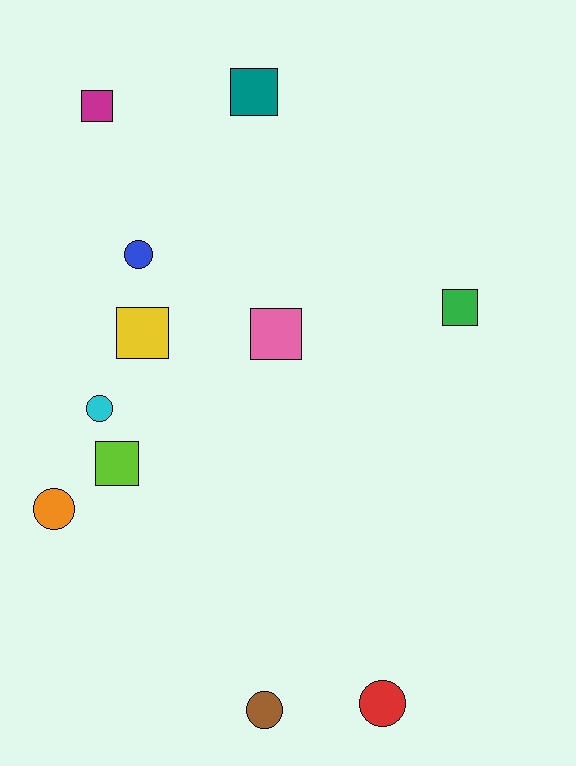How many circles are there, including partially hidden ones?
There are 5 circles.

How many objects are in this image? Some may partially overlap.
There are 11 objects.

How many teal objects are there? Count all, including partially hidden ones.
There is 1 teal object.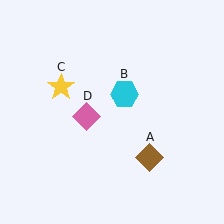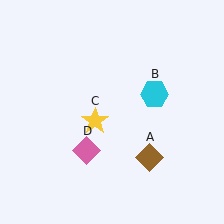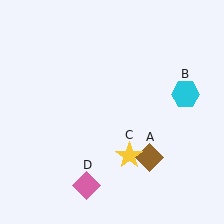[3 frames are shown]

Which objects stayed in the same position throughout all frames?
Brown diamond (object A) remained stationary.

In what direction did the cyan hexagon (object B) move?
The cyan hexagon (object B) moved right.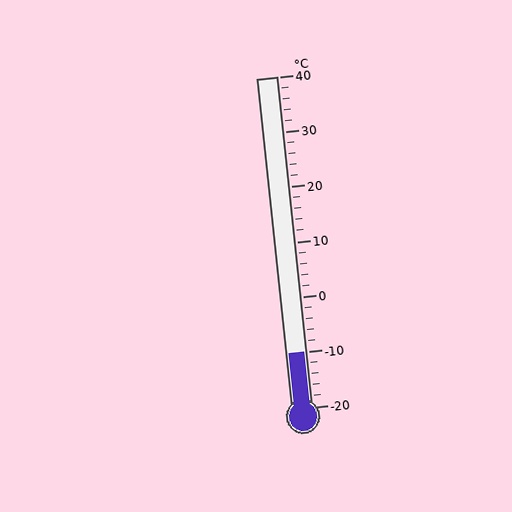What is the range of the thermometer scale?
The thermometer scale ranges from -20°C to 40°C.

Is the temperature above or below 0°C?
The temperature is below 0°C.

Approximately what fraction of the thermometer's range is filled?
The thermometer is filled to approximately 15% of its range.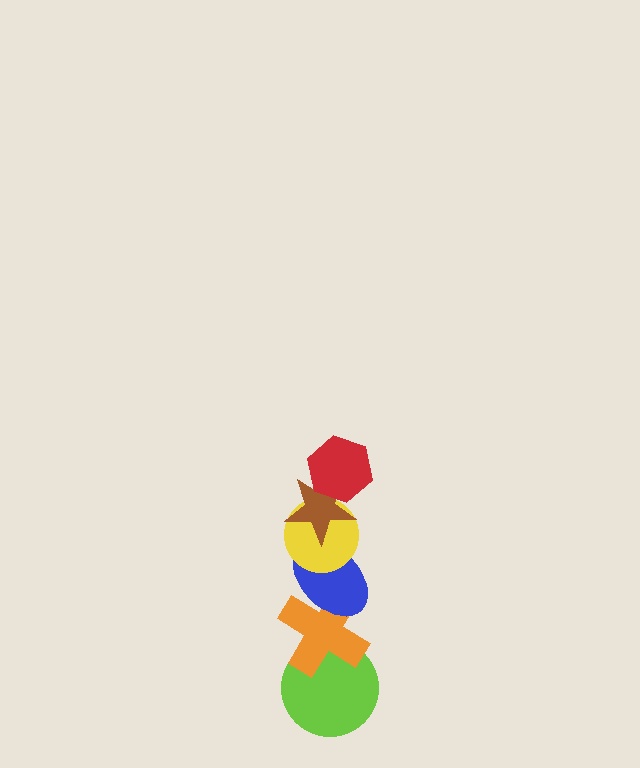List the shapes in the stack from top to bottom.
From top to bottom: the red hexagon, the brown star, the yellow circle, the blue ellipse, the orange cross, the lime circle.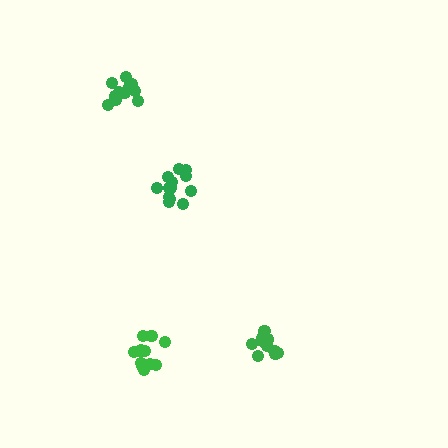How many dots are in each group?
Group 1: 13 dots, Group 2: 12 dots, Group 3: 13 dots, Group 4: 14 dots (52 total).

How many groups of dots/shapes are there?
There are 4 groups.